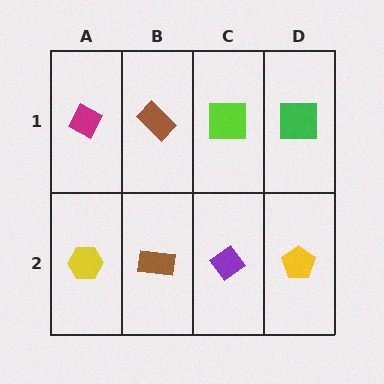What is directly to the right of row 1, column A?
A brown rectangle.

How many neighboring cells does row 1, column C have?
3.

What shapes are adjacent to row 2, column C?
A lime square (row 1, column C), a brown rectangle (row 2, column B), a yellow pentagon (row 2, column D).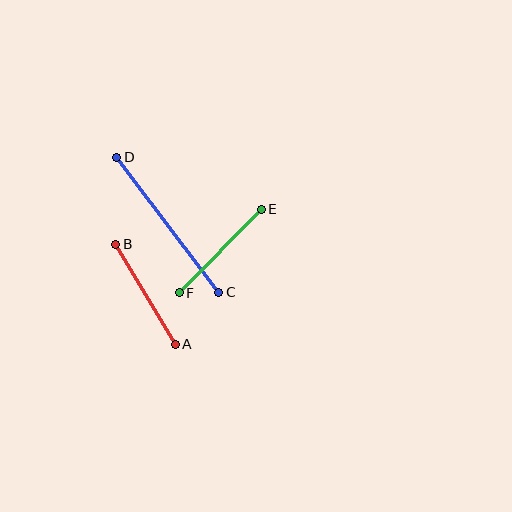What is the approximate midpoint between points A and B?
The midpoint is at approximately (145, 294) pixels.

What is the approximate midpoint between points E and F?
The midpoint is at approximately (220, 251) pixels.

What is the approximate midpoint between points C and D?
The midpoint is at approximately (168, 225) pixels.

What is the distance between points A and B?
The distance is approximately 116 pixels.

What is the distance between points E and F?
The distance is approximately 117 pixels.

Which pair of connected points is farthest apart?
Points C and D are farthest apart.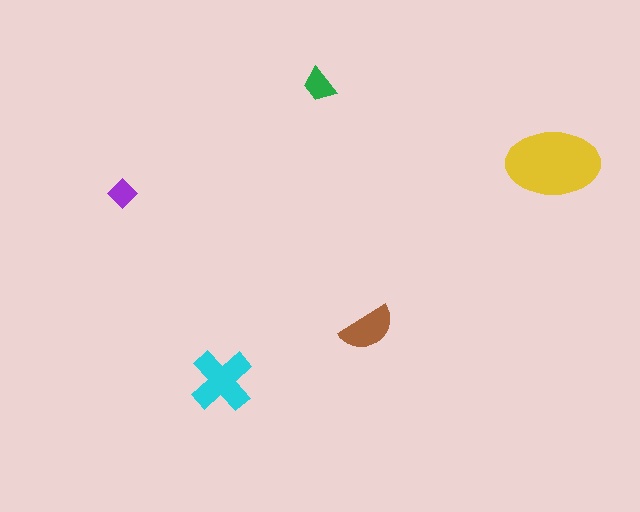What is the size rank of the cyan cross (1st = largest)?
2nd.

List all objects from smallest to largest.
The purple diamond, the green trapezoid, the brown semicircle, the cyan cross, the yellow ellipse.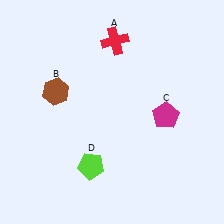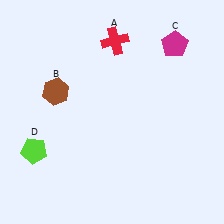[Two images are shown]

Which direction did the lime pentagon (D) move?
The lime pentagon (D) moved left.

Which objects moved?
The objects that moved are: the magenta pentagon (C), the lime pentagon (D).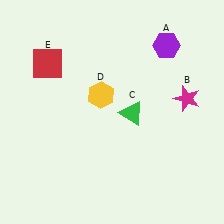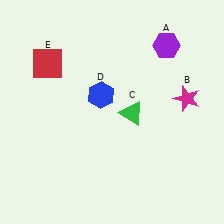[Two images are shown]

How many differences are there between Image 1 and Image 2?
There is 1 difference between the two images.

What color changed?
The hexagon (D) changed from yellow in Image 1 to blue in Image 2.